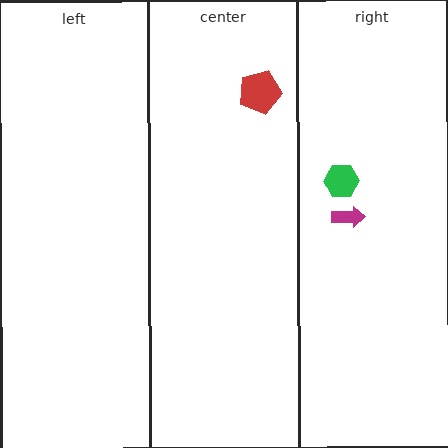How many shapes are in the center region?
1.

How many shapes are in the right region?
2.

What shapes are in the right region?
The green hexagon, the magenta arrow.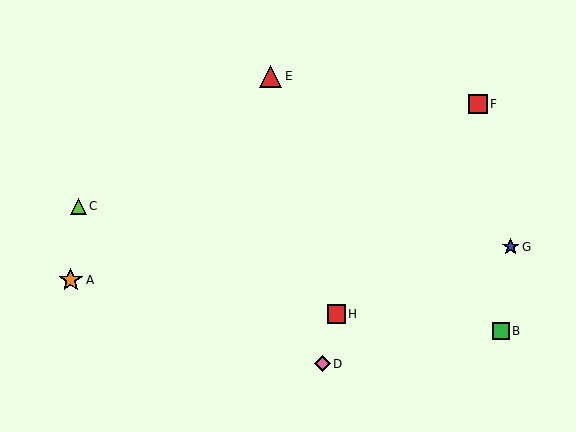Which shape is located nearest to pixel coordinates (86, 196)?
The lime triangle (labeled C) at (78, 206) is nearest to that location.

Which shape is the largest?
The orange star (labeled A) is the largest.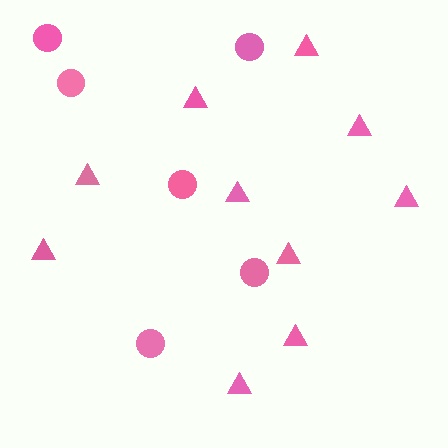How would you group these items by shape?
There are 2 groups: one group of triangles (10) and one group of circles (6).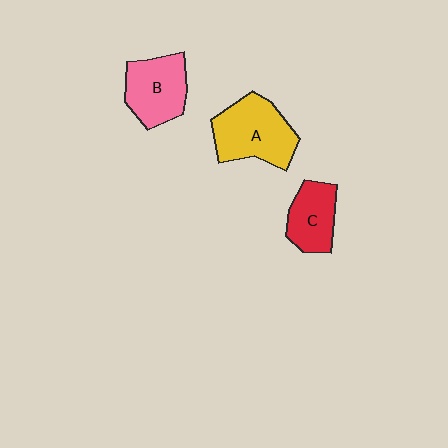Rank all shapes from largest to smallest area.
From largest to smallest: A (yellow), B (pink), C (red).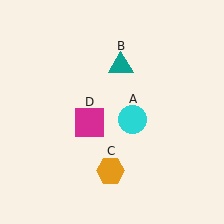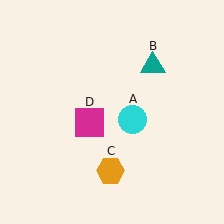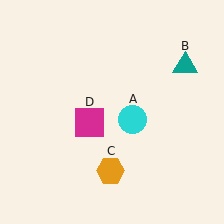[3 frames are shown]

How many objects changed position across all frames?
1 object changed position: teal triangle (object B).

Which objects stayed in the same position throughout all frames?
Cyan circle (object A) and orange hexagon (object C) and magenta square (object D) remained stationary.